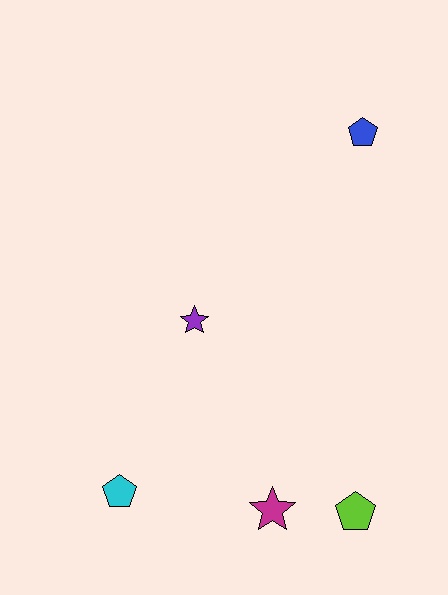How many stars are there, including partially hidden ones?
There are 2 stars.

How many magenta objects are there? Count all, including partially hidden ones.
There is 1 magenta object.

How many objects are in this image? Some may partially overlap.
There are 5 objects.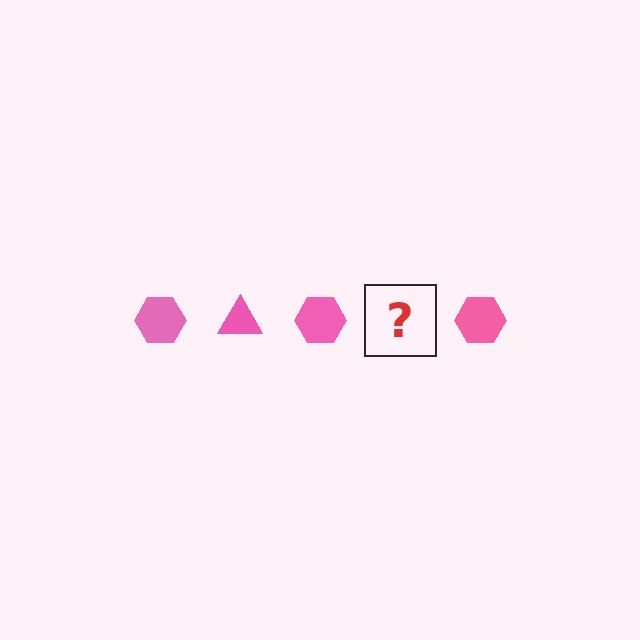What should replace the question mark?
The question mark should be replaced with a pink triangle.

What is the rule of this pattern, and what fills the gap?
The rule is that the pattern cycles through hexagon, triangle shapes in pink. The gap should be filled with a pink triangle.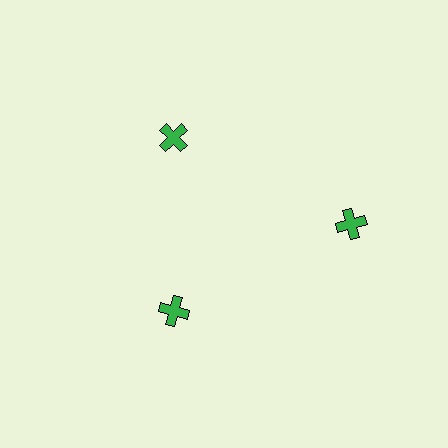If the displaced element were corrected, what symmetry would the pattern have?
It would have 3-fold rotational symmetry — the pattern would map onto itself every 120 degrees.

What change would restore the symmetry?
The symmetry would be restored by moving it inward, back onto the ring so that all 3 crosses sit at equal angles and equal distance from the center.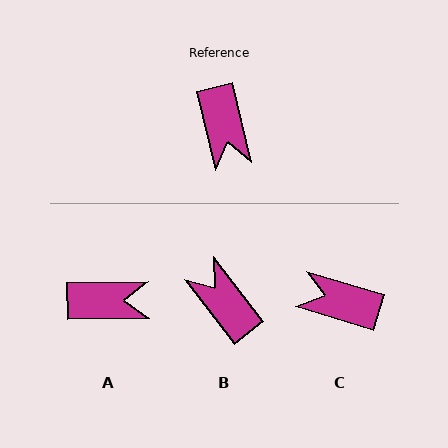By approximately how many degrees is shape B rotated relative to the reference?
Approximately 156 degrees clockwise.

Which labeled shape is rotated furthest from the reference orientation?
B, about 156 degrees away.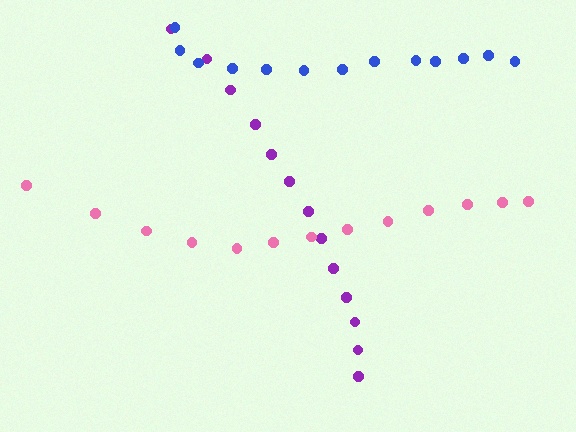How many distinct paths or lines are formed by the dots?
There are 3 distinct paths.